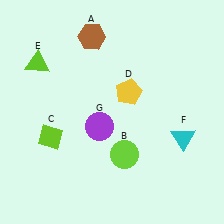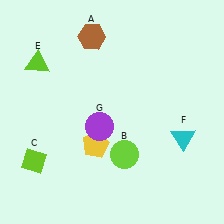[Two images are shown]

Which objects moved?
The objects that moved are: the lime diamond (C), the yellow pentagon (D).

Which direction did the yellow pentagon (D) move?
The yellow pentagon (D) moved down.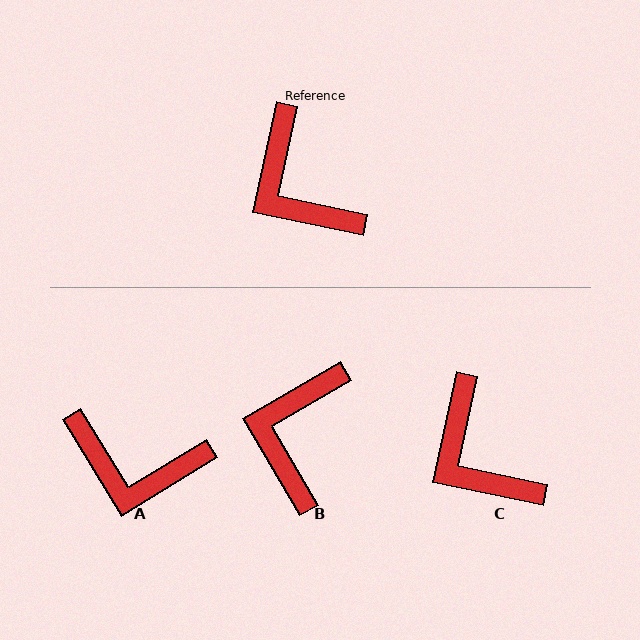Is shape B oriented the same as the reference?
No, it is off by about 48 degrees.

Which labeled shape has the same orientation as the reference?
C.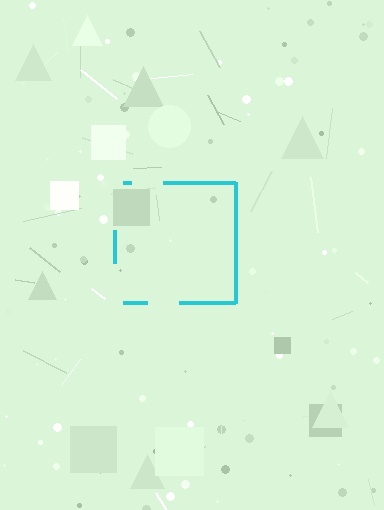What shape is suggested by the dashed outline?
The dashed outline suggests a square.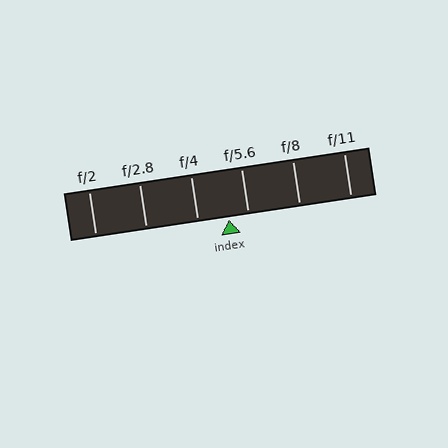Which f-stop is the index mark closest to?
The index mark is closest to f/5.6.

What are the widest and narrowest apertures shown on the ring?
The widest aperture shown is f/2 and the narrowest is f/11.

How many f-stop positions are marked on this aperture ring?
There are 6 f-stop positions marked.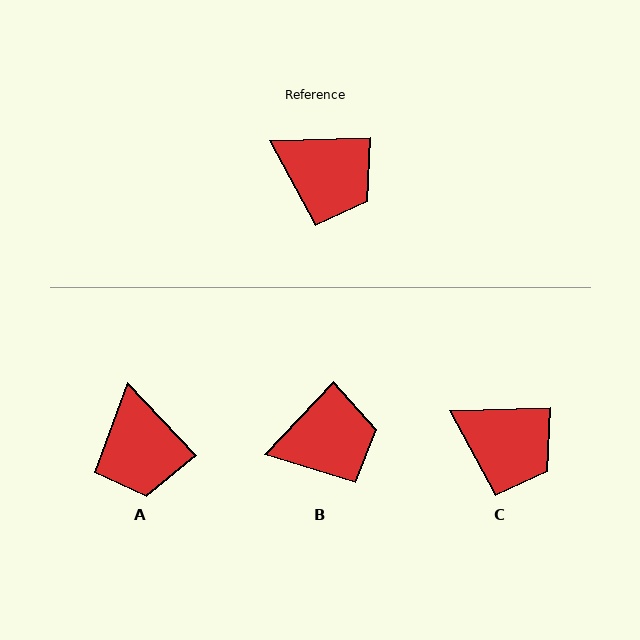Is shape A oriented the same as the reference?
No, it is off by about 48 degrees.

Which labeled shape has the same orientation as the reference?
C.